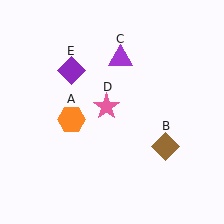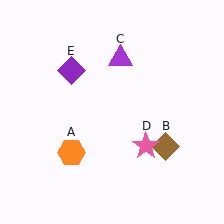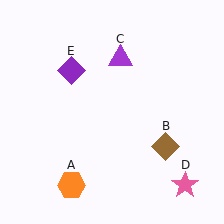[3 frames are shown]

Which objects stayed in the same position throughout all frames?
Brown diamond (object B) and purple triangle (object C) and purple diamond (object E) remained stationary.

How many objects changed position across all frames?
2 objects changed position: orange hexagon (object A), pink star (object D).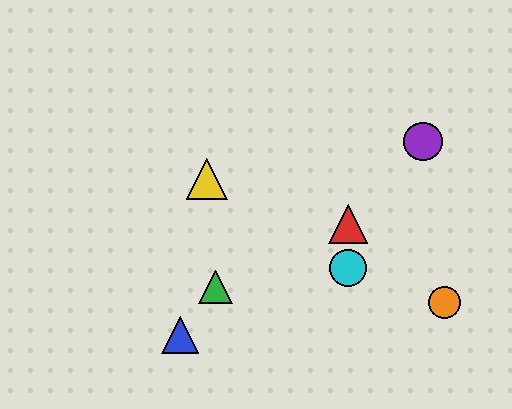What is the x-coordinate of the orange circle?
The orange circle is at x≈445.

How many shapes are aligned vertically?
2 shapes (the red triangle, the cyan circle) are aligned vertically.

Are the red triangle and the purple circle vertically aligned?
No, the red triangle is at x≈348 and the purple circle is at x≈423.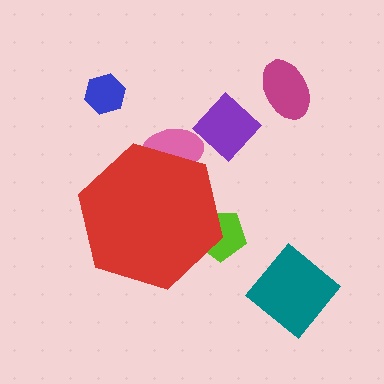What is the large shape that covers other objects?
A red hexagon.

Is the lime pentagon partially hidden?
Yes, the lime pentagon is partially hidden behind the red hexagon.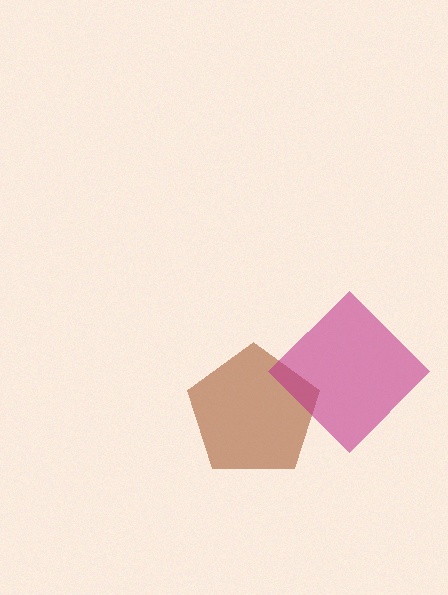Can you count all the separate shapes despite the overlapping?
Yes, there are 2 separate shapes.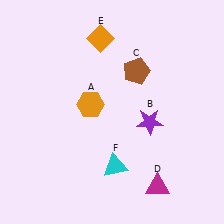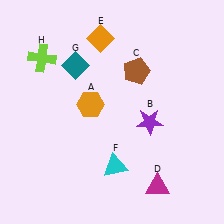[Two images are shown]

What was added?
A teal diamond (G), a lime cross (H) were added in Image 2.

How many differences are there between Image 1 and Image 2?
There are 2 differences between the two images.